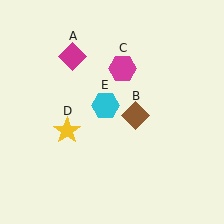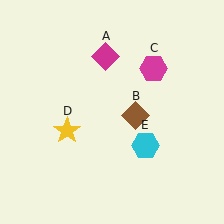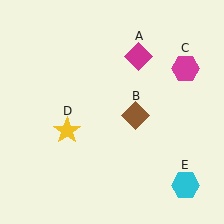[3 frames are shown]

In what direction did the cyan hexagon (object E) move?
The cyan hexagon (object E) moved down and to the right.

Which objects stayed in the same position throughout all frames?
Brown diamond (object B) and yellow star (object D) remained stationary.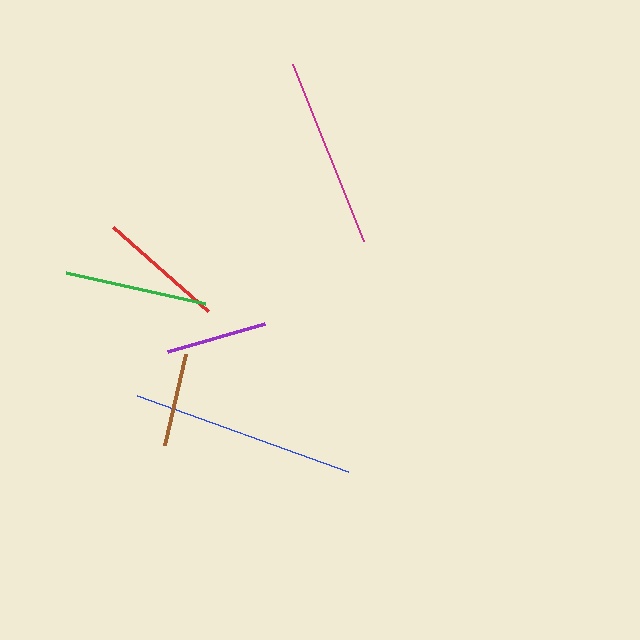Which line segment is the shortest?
The brown line is the shortest at approximately 94 pixels.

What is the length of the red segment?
The red segment is approximately 127 pixels long.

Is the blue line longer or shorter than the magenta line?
The blue line is longer than the magenta line.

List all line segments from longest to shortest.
From longest to shortest: blue, magenta, green, red, purple, brown.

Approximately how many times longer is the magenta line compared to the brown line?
The magenta line is approximately 2.0 times the length of the brown line.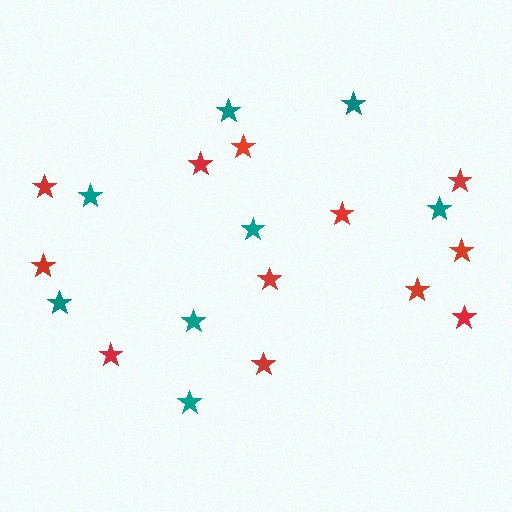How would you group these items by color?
There are 2 groups: one group of teal stars (8) and one group of red stars (12).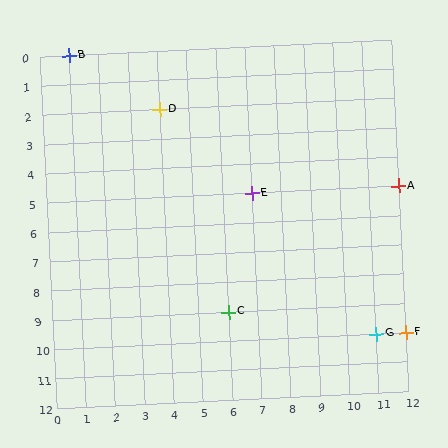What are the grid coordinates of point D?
Point D is at grid coordinates (4, 2).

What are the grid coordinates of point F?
Point F is at grid coordinates (12, 10).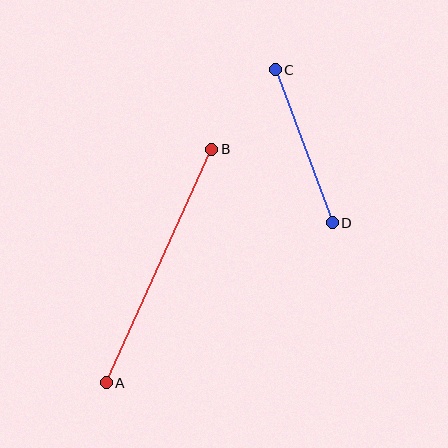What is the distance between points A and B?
The distance is approximately 256 pixels.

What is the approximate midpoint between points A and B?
The midpoint is at approximately (159, 266) pixels.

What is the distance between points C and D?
The distance is approximately 163 pixels.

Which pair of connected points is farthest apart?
Points A and B are farthest apart.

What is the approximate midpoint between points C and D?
The midpoint is at approximately (304, 146) pixels.